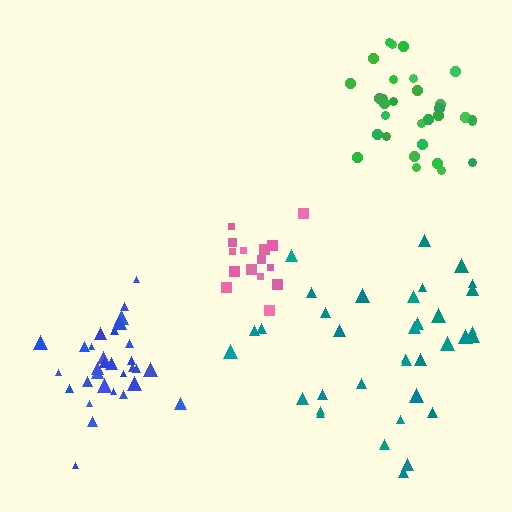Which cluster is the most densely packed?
Blue.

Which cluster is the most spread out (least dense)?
Teal.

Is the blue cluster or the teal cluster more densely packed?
Blue.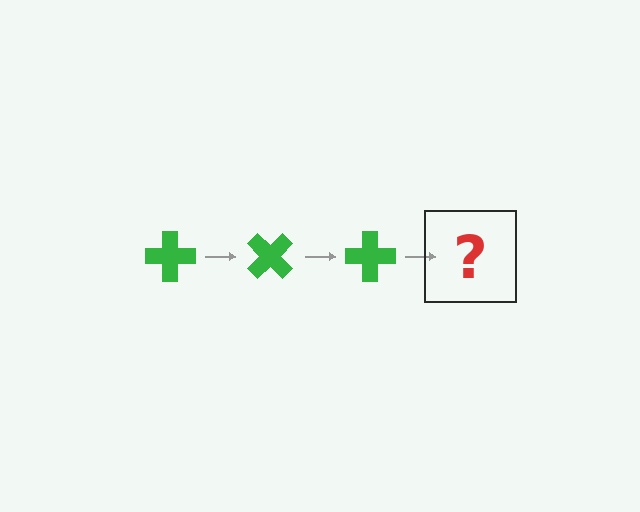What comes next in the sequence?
The next element should be a green cross rotated 135 degrees.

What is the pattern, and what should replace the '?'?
The pattern is that the cross rotates 45 degrees each step. The '?' should be a green cross rotated 135 degrees.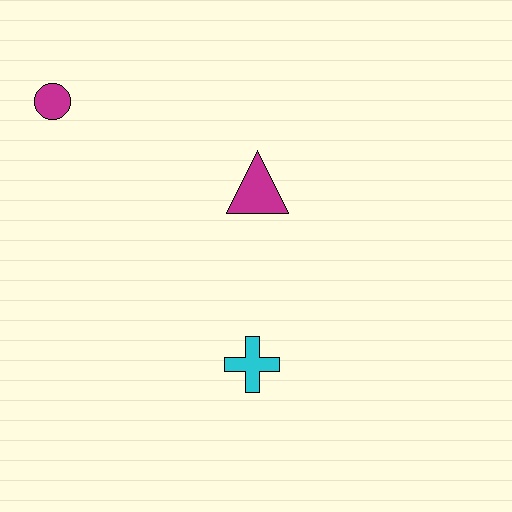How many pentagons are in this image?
There are no pentagons.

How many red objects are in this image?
There are no red objects.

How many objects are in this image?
There are 3 objects.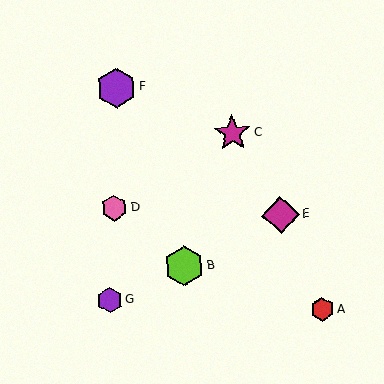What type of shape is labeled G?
Shape G is a purple hexagon.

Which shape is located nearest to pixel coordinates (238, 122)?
The magenta star (labeled C) at (232, 133) is nearest to that location.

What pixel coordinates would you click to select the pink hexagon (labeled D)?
Click at (114, 208) to select the pink hexagon D.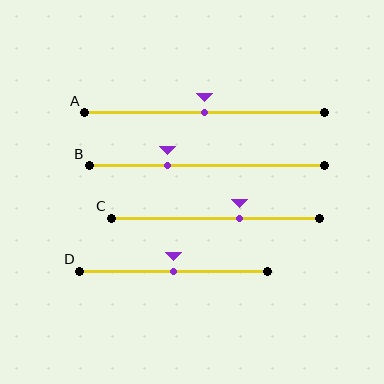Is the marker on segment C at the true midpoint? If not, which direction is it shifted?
No, the marker on segment C is shifted to the right by about 12% of the segment length.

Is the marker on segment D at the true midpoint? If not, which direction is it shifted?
Yes, the marker on segment D is at the true midpoint.